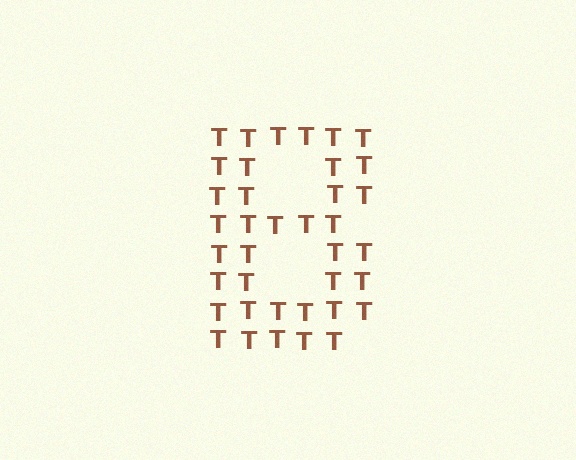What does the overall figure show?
The overall figure shows the letter B.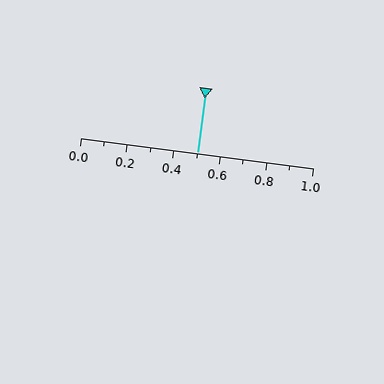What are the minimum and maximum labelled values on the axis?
The axis runs from 0.0 to 1.0.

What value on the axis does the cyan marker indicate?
The marker indicates approximately 0.5.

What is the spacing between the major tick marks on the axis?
The major ticks are spaced 0.2 apart.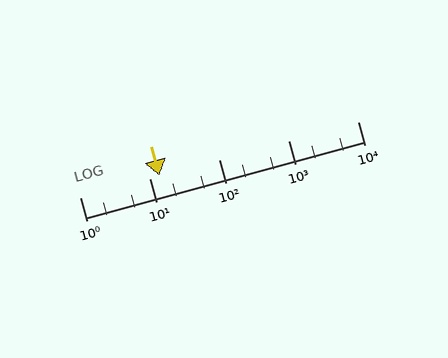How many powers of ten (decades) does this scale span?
The scale spans 4 decades, from 1 to 10000.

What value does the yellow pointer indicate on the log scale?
The pointer indicates approximately 14.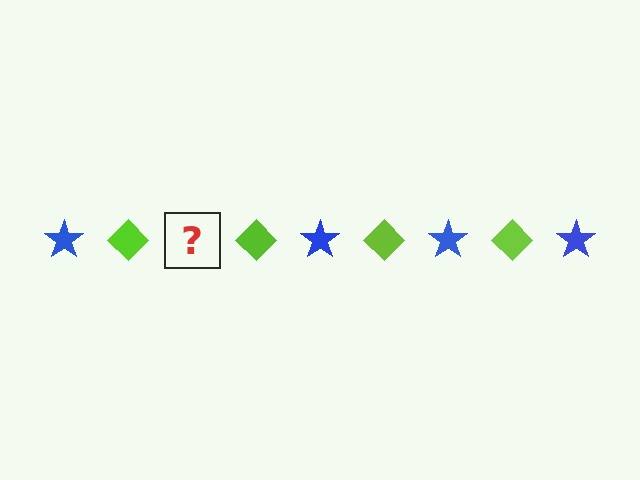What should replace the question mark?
The question mark should be replaced with a blue star.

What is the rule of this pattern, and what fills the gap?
The rule is that the pattern alternates between blue star and lime diamond. The gap should be filled with a blue star.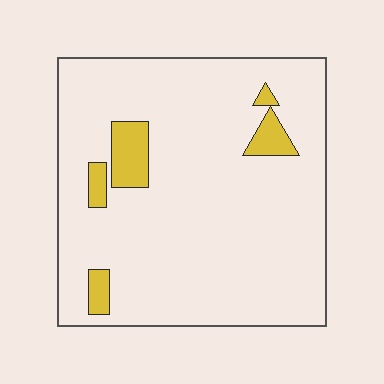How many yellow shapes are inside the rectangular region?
5.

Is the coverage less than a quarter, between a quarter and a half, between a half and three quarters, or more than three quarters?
Less than a quarter.